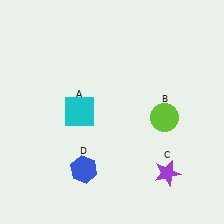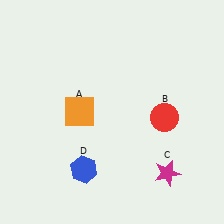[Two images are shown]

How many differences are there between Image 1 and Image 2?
There are 3 differences between the two images.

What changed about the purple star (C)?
In Image 1, C is purple. In Image 2, it changed to magenta.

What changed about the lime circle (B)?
In Image 1, B is lime. In Image 2, it changed to red.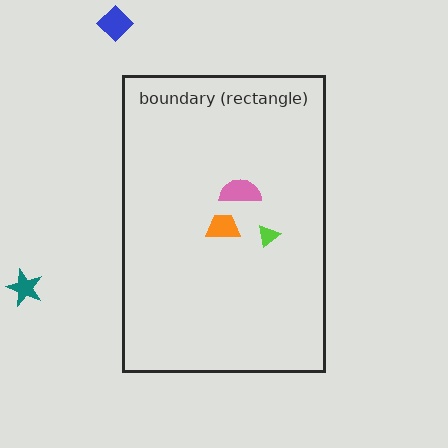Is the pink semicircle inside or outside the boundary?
Inside.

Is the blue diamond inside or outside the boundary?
Outside.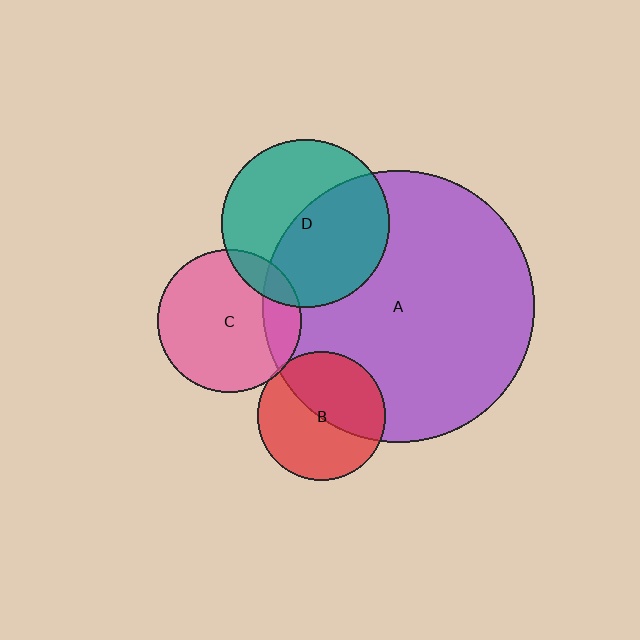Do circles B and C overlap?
Yes.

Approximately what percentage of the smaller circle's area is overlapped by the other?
Approximately 5%.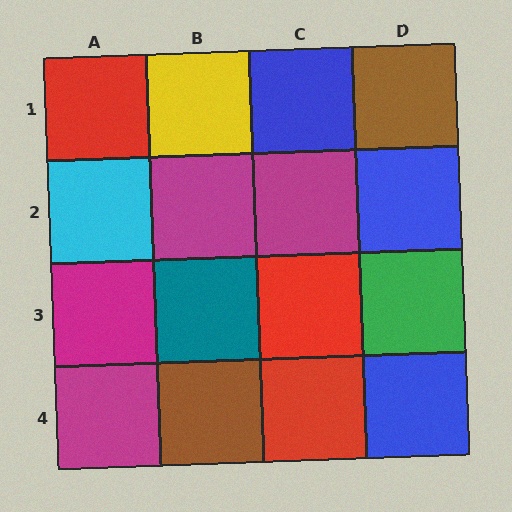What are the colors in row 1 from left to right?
Red, yellow, blue, brown.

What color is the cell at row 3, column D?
Green.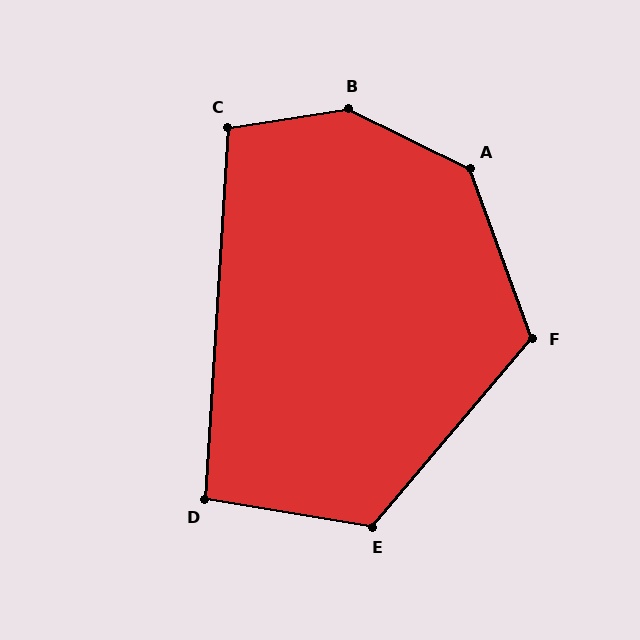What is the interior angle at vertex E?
Approximately 121 degrees (obtuse).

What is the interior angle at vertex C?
Approximately 102 degrees (obtuse).